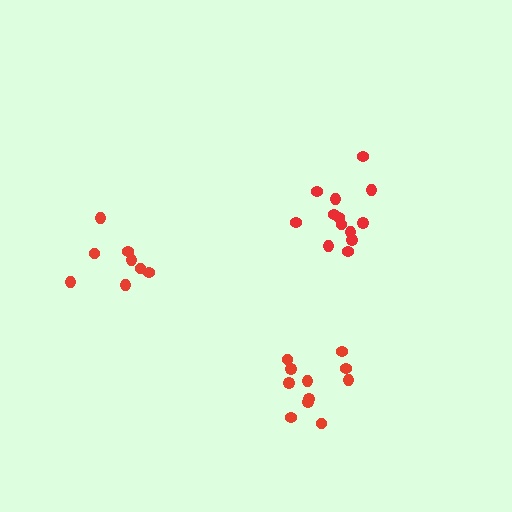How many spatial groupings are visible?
There are 3 spatial groupings.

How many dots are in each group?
Group 1: 11 dots, Group 2: 13 dots, Group 3: 8 dots (32 total).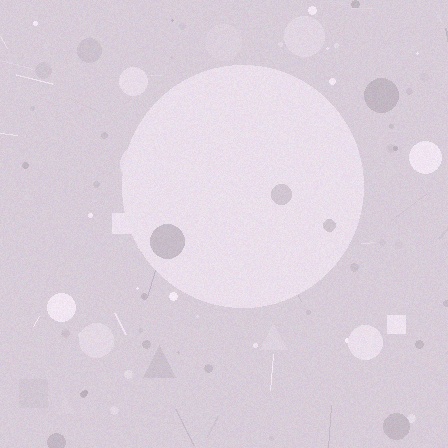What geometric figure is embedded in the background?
A circle is embedded in the background.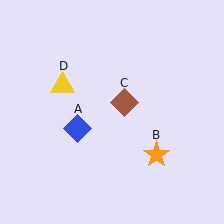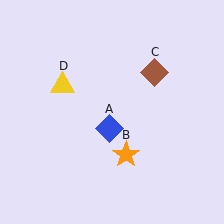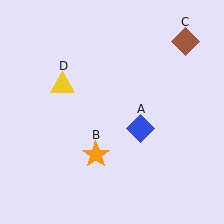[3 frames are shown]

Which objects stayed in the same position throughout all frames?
Yellow triangle (object D) remained stationary.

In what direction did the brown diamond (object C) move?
The brown diamond (object C) moved up and to the right.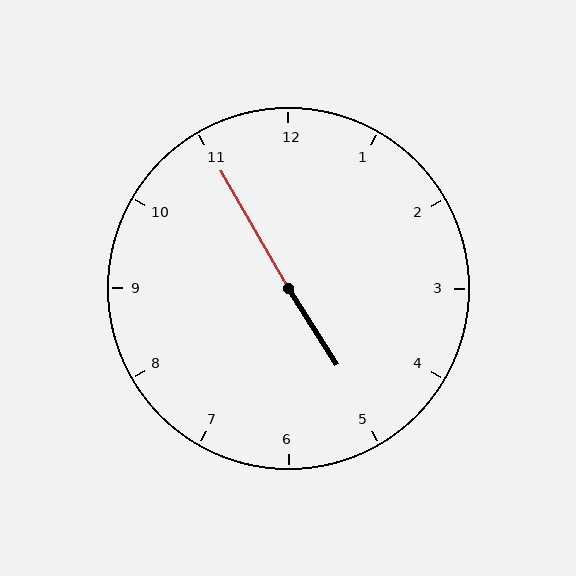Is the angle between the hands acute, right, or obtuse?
It is obtuse.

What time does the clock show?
4:55.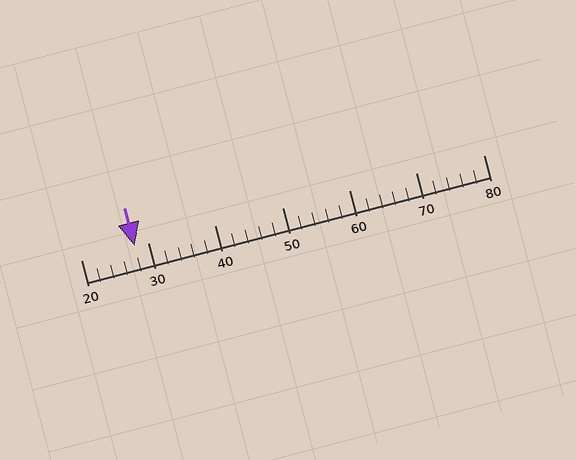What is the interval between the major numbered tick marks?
The major tick marks are spaced 10 units apart.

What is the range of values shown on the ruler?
The ruler shows values from 20 to 80.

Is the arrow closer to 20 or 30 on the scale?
The arrow is closer to 30.